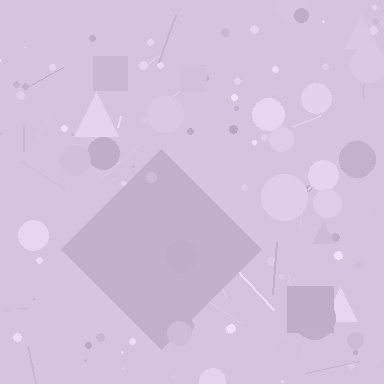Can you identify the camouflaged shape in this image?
The camouflaged shape is a diamond.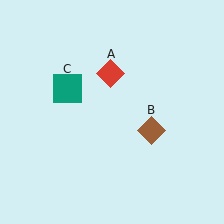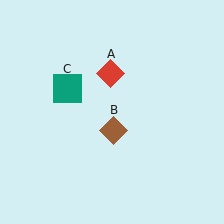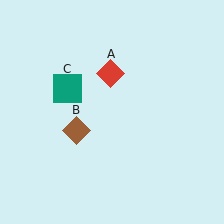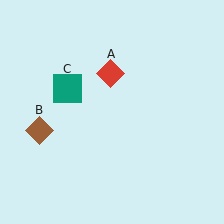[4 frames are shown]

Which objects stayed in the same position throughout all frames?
Red diamond (object A) and teal square (object C) remained stationary.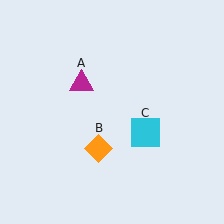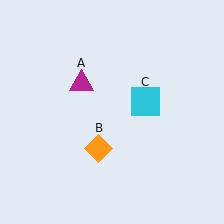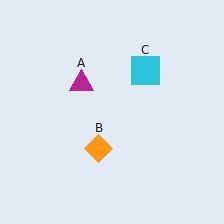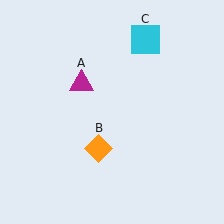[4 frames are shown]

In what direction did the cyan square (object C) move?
The cyan square (object C) moved up.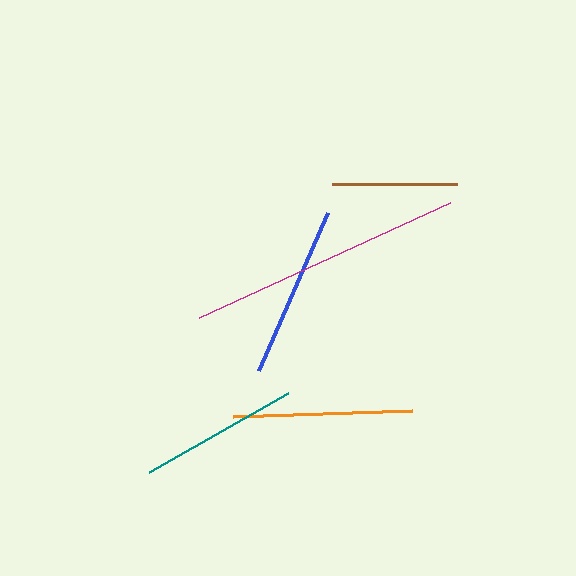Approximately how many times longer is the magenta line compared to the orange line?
The magenta line is approximately 1.5 times the length of the orange line.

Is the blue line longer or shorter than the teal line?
The blue line is longer than the teal line.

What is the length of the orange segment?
The orange segment is approximately 180 pixels long.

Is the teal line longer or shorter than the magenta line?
The magenta line is longer than the teal line.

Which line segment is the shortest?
The brown line is the shortest at approximately 125 pixels.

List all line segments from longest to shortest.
From longest to shortest: magenta, orange, blue, teal, brown.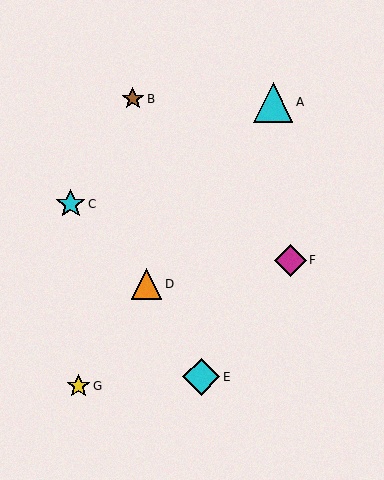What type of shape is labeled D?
Shape D is an orange triangle.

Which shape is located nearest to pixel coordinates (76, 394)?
The yellow star (labeled G) at (78, 386) is nearest to that location.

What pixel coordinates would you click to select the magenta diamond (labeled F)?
Click at (291, 260) to select the magenta diamond F.